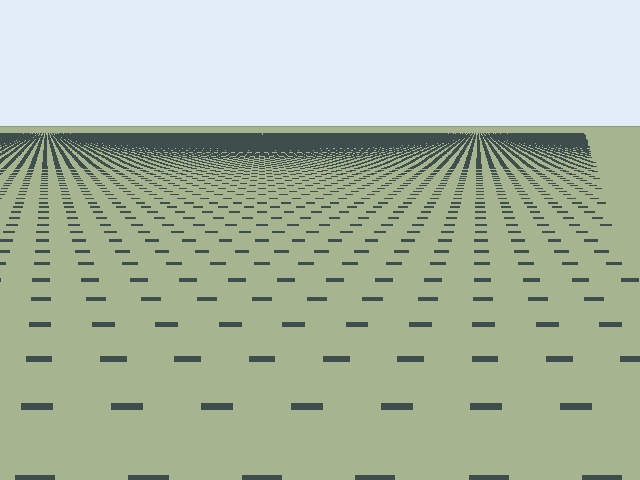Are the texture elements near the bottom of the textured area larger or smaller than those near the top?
Larger. Near the bottom, elements are closer to the viewer and appear at a bigger on-screen size.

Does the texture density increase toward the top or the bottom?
Density increases toward the top.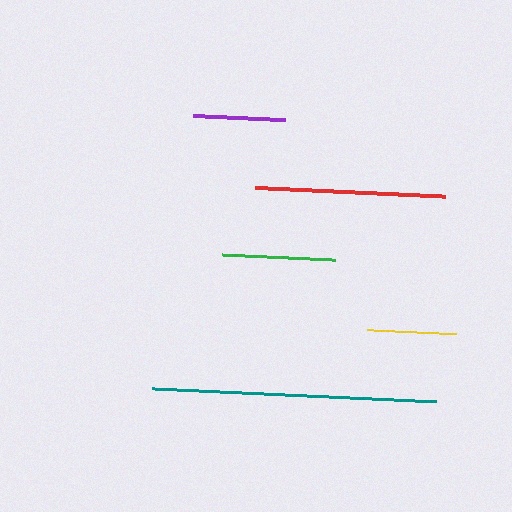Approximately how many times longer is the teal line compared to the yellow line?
The teal line is approximately 3.2 times the length of the yellow line.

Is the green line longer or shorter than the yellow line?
The green line is longer than the yellow line.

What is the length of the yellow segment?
The yellow segment is approximately 89 pixels long.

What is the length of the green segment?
The green segment is approximately 112 pixels long.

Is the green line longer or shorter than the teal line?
The teal line is longer than the green line.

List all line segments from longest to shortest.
From longest to shortest: teal, red, green, purple, yellow.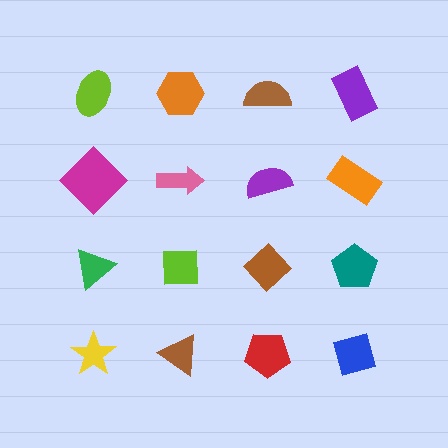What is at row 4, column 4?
A blue diamond.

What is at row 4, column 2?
A brown triangle.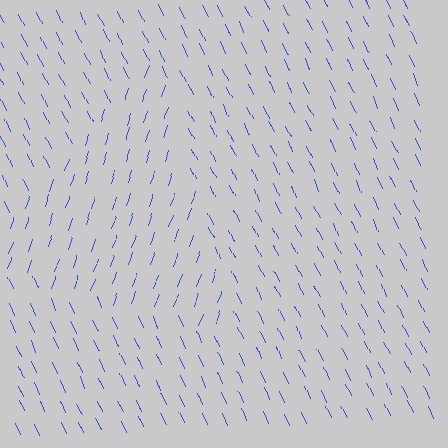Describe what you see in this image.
The image is filled with small blue line segments. A triangle region in the image has lines oriented differently from the surrounding lines, creating a visible texture boundary.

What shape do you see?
I see a triangle.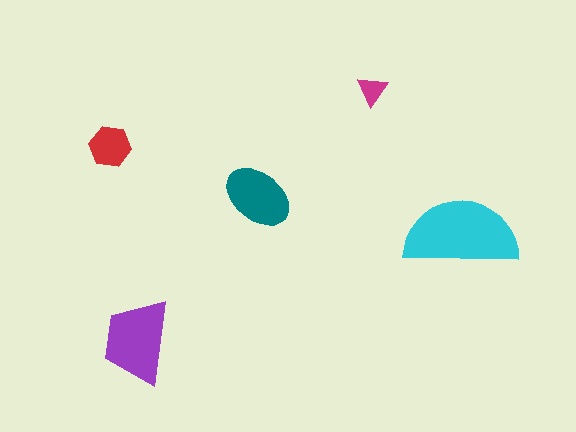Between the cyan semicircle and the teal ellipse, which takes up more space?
The cyan semicircle.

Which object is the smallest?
The magenta triangle.